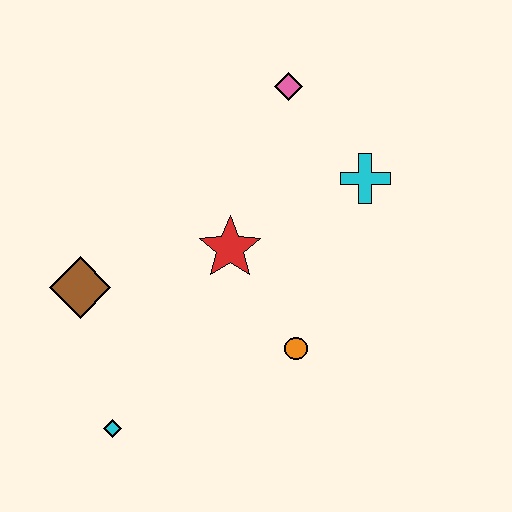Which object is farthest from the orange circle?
The pink diamond is farthest from the orange circle.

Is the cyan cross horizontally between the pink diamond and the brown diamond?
No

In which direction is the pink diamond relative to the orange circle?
The pink diamond is above the orange circle.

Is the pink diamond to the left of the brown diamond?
No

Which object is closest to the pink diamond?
The cyan cross is closest to the pink diamond.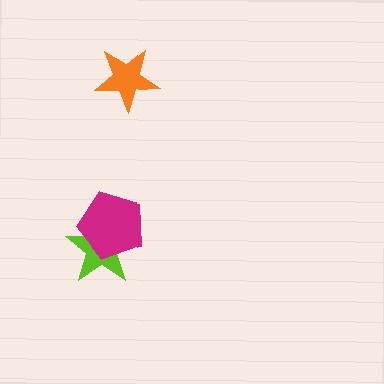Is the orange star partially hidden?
No, no other shape covers it.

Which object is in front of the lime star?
The magenta pentagon is in front of the lime star.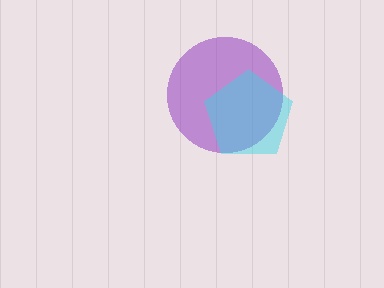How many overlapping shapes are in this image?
There are 2 overlapping shapes in the image.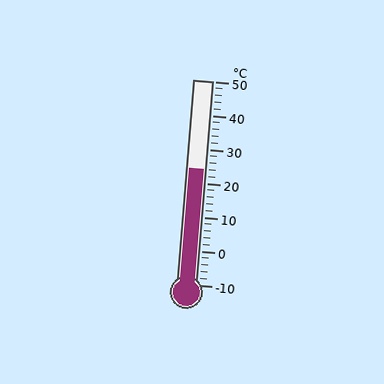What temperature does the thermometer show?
The thermometer shows approximately 24°C.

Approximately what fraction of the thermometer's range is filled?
The thermometer is filled to approximately 55% of its range.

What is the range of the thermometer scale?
The thermometer scale ranges from -10°C to 50°C.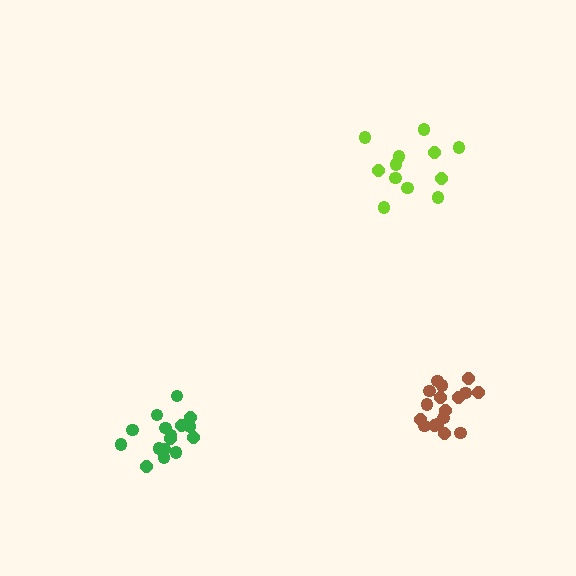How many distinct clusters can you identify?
There are 3 distinct clusters.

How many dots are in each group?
Group 1: 12 dots, Group 2: 16 dots, Group 3: 17 dots (45 total).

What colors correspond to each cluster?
The clusters are colored: lime, green, brown.